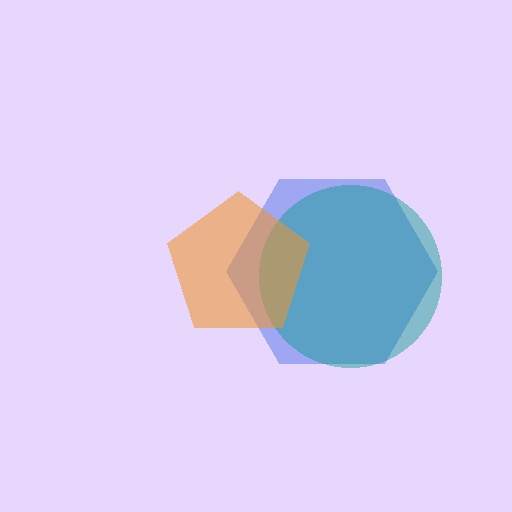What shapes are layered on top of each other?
The layered shapes are: a blue hexagon, a teal circle, an orange pentagon.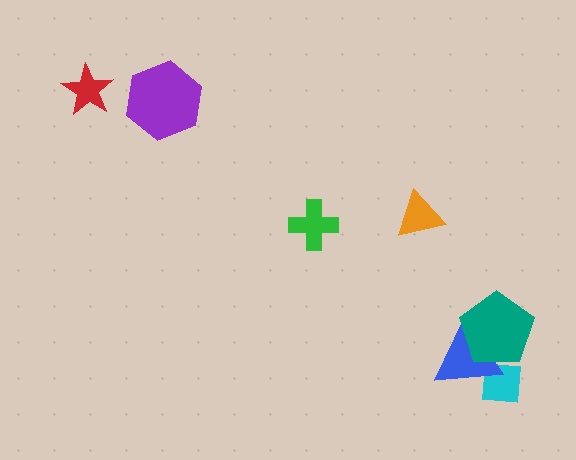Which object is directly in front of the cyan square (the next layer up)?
The blue triangle is directly in front of the cyan square.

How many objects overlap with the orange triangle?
0 objects overlap with the orange triangle.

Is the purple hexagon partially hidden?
No, no other shape covers it.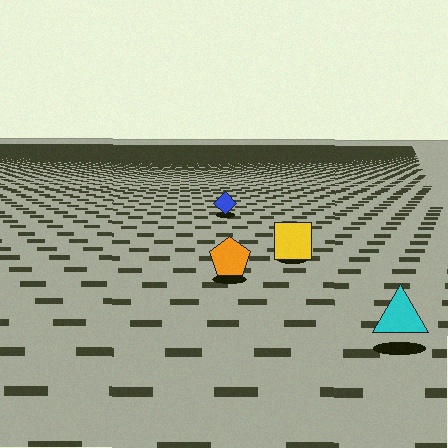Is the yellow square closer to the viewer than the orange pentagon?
No. The orange pentagon is closer — you can tell from the texture gradient: the ground texture is coarser near it.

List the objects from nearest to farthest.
From nearest to farthest: the cyan triangle, the orange pentagon, the yellow square, the blue diamond.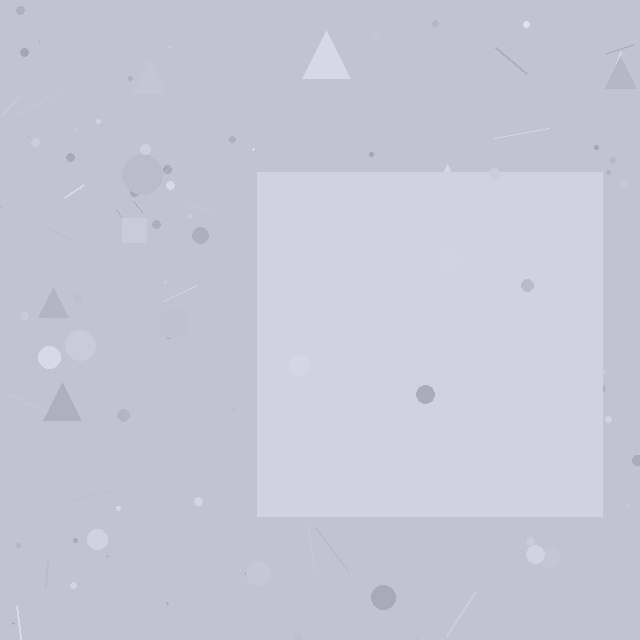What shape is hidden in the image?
A square is hidden in the image.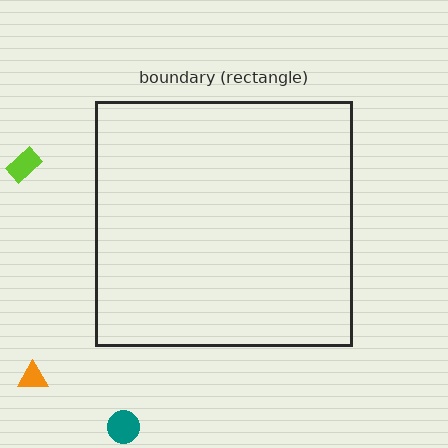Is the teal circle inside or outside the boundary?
Outside.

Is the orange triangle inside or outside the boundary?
Outside.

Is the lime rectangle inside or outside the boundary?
Outside.